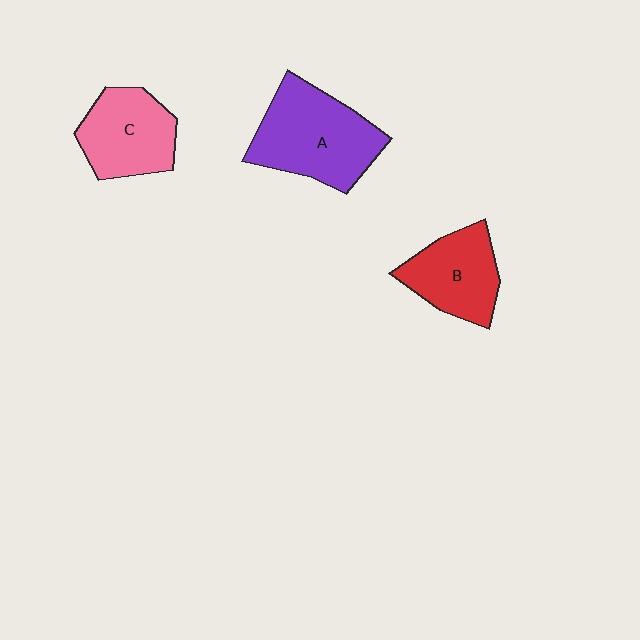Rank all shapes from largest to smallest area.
From largest to smallest: A (purple), C (pink), B (red).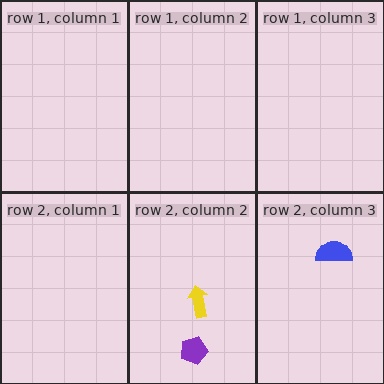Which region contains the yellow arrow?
The row 2, column 2 region.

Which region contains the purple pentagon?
The row 2, column 2 region.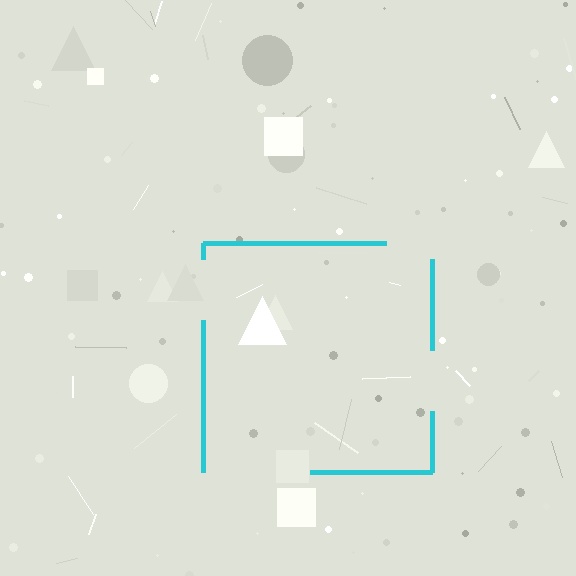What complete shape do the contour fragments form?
The contour fragments form a square.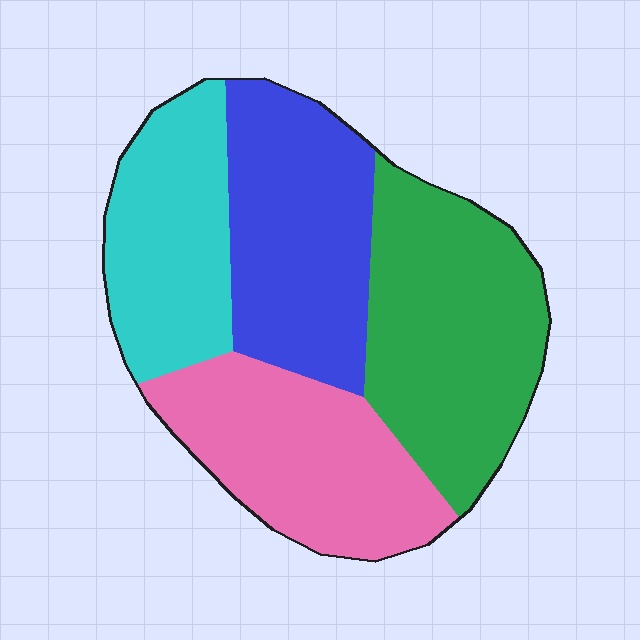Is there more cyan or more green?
Green.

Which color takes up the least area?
Cyan, at roughly 20%.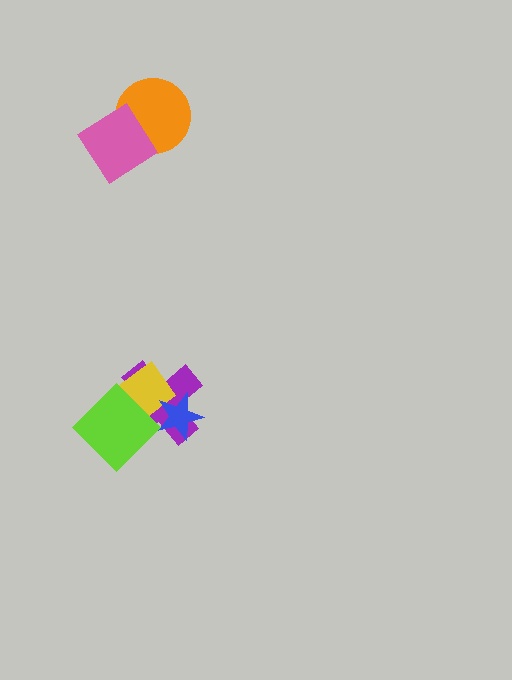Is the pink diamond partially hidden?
No, no other shape covers it.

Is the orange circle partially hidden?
Yes, it is partially covered by another shape.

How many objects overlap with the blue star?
2 objects overlap with the blue star.